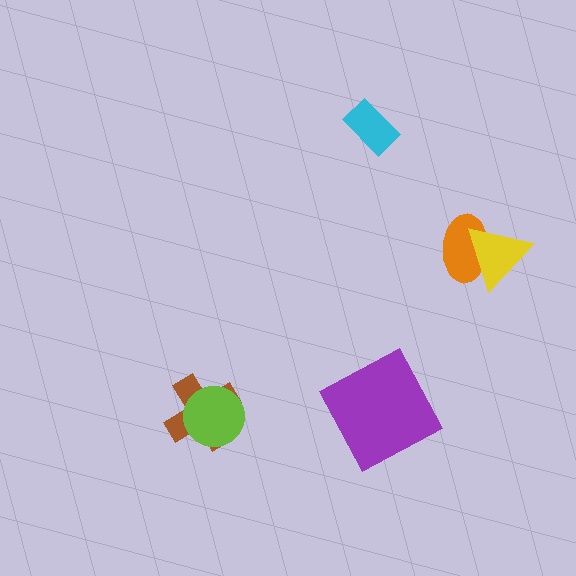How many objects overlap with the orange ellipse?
1 object overlaps with the orange ellipse.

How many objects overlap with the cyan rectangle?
0 objects overlap with the cyan rectangle.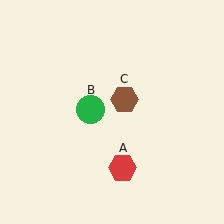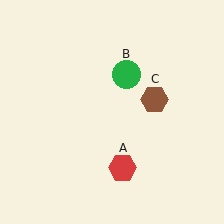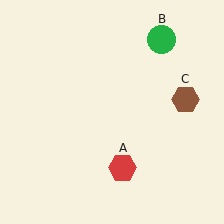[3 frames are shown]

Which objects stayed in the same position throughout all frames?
Red hexagon (object A) remained stationary.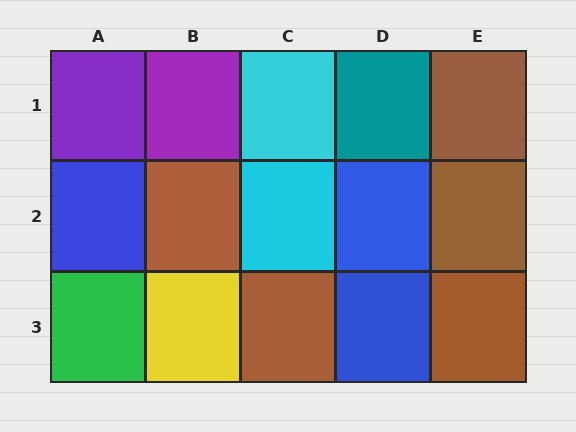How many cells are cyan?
2 cells are cyan.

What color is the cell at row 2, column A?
Blue.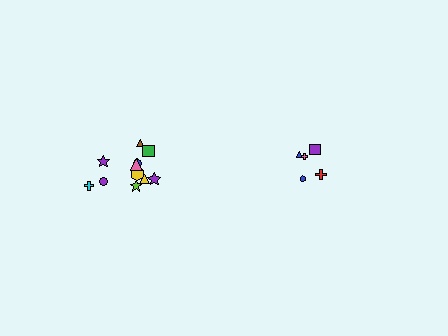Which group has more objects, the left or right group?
The left group.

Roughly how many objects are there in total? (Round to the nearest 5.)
Roughly 15 objects in total.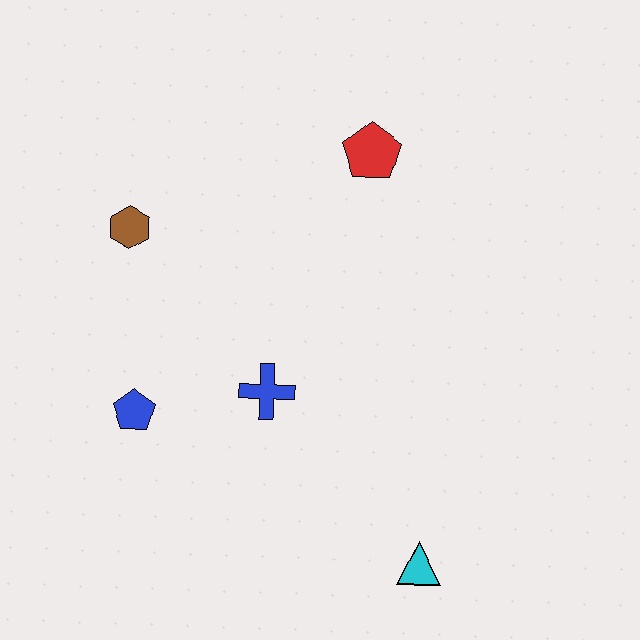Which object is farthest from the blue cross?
The red pentagon is farthest from the blue cross.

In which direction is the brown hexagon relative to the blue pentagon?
The brown hexagon is above the blue pentagon.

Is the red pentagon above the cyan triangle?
Yes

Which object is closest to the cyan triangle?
The blue cross is closest to the cyan triangle.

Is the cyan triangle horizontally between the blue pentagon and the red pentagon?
No